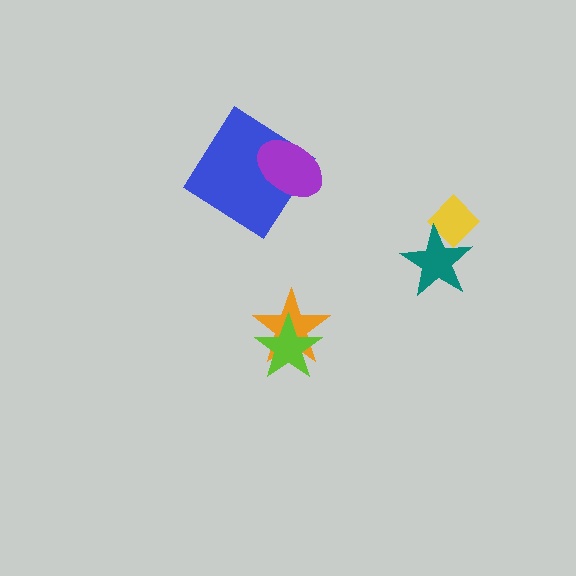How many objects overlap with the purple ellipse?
1 object overlaps with the purple ellipse.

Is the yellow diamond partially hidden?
Yes, it is partially covered by another shape.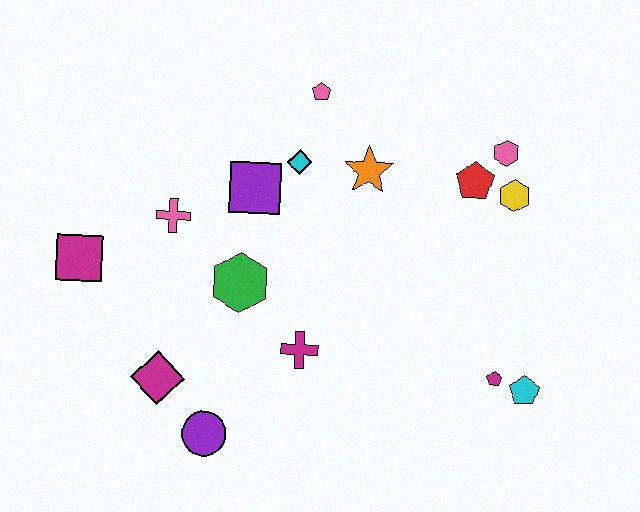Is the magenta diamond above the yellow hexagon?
No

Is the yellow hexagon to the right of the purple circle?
Yes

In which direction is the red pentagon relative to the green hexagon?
The red pentagon is to the right of the green hexagon.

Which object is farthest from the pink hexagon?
The magenta square is farthest from the pink hexagon.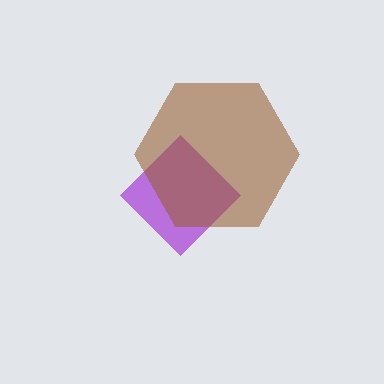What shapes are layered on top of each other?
The layered shapes are: a purple diamond, a brown hexagon.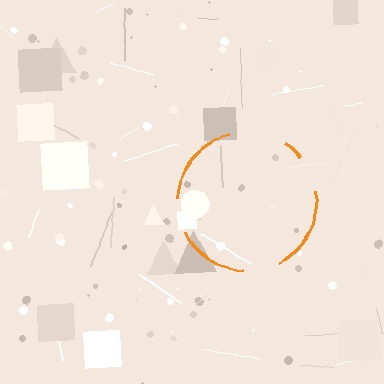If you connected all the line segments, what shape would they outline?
They would outline a circle.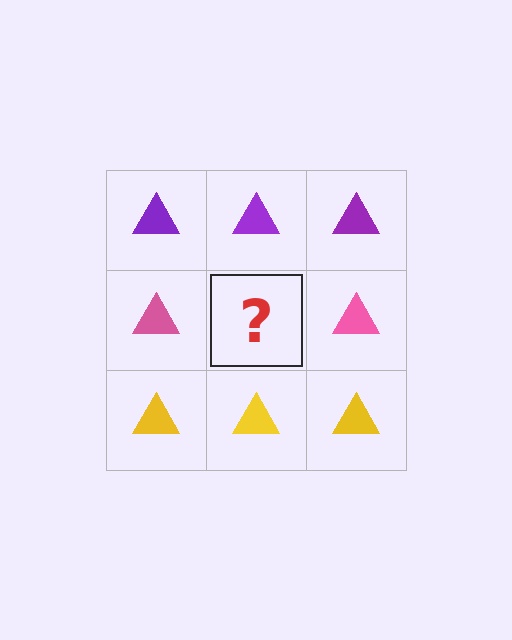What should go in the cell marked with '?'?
The missing cell should contain a pink triangle.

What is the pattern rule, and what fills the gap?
The rule is that each row has a consistent color. The gap should be filled with a pink triangle.